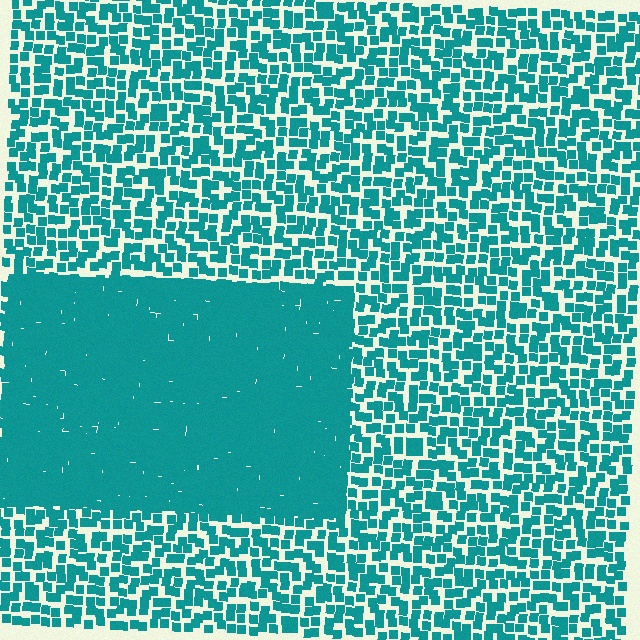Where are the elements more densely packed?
The elements are more densely packed inside the rectangle boundary.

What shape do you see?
I see a rectangle.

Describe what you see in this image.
The image contains small teal elements arranged at two different densities. A rectangle-shaped region is visible where the elements are more densely packed than the surrounding area.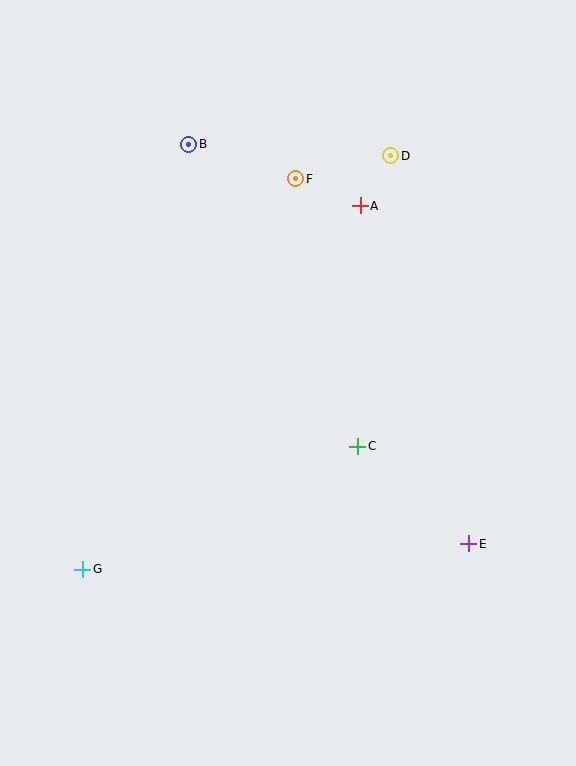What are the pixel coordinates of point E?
Point E is at (469, 544).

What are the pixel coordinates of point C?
Point C is at (358, 446).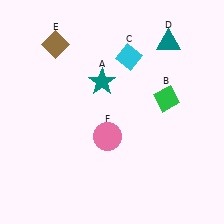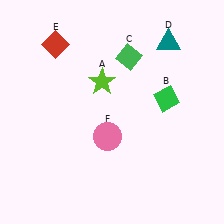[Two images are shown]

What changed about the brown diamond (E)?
In Image 1, E is brown. In Image 2, it changed to red.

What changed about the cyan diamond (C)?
In Image 1, C is cyan. In Image 2, it changed to green.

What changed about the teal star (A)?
In Image 1, A is teal. In Image 2, it changed to lime.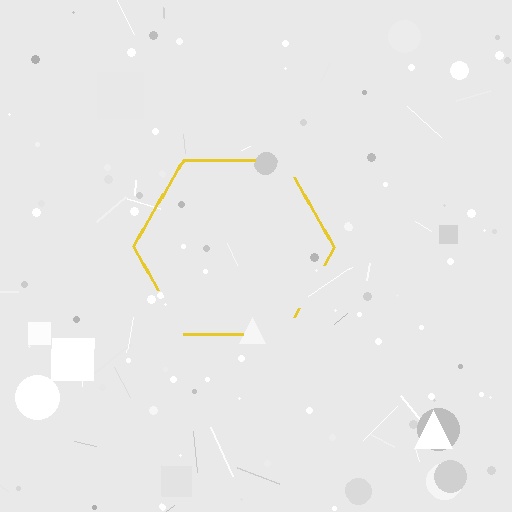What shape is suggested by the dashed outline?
The dashed outline suggests a hexagon.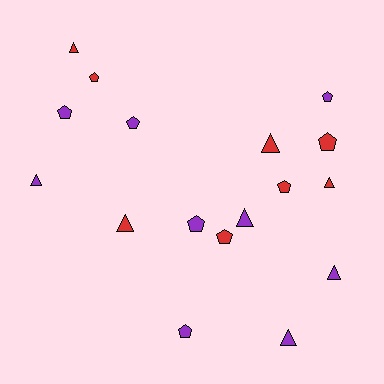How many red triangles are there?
There are 4 red triangles.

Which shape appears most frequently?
Pentagon, with 9 objects.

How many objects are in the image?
There are 17 objects.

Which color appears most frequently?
Purple, with 9 objects.